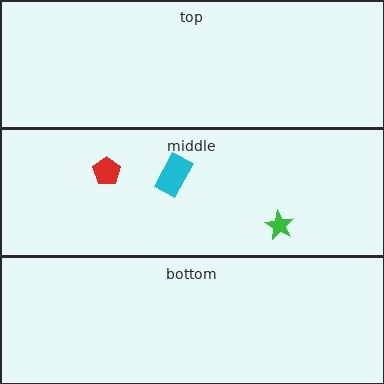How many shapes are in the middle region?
3.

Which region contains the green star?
The middle region.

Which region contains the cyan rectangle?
The middle region.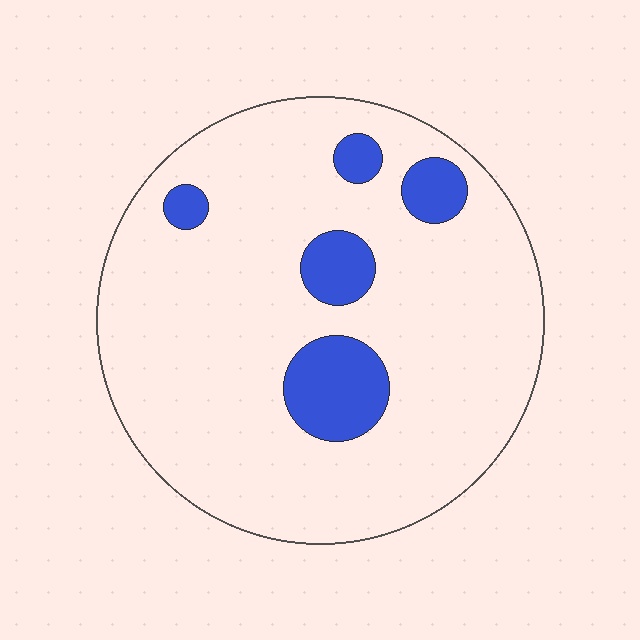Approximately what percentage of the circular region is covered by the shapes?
Approximately 15%.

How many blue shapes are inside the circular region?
5.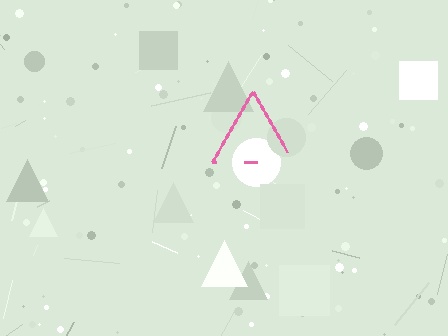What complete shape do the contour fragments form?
The contour fragments form a triangle.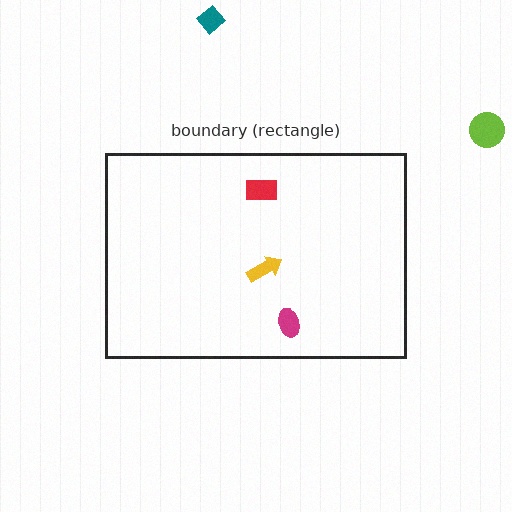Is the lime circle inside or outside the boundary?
Outside.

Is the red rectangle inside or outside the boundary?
Inside.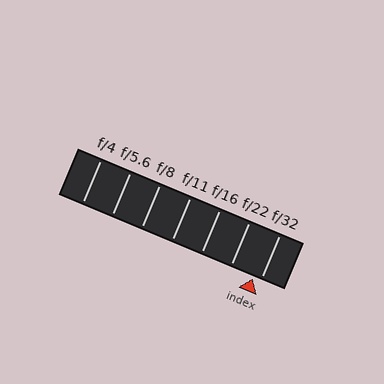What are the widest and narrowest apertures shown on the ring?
The widest aperture shown is f/4 and the narrowest is f/32.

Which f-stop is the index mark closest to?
The index mark is closest to f/32.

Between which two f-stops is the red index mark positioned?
The index mark is between f/22 and f/32.